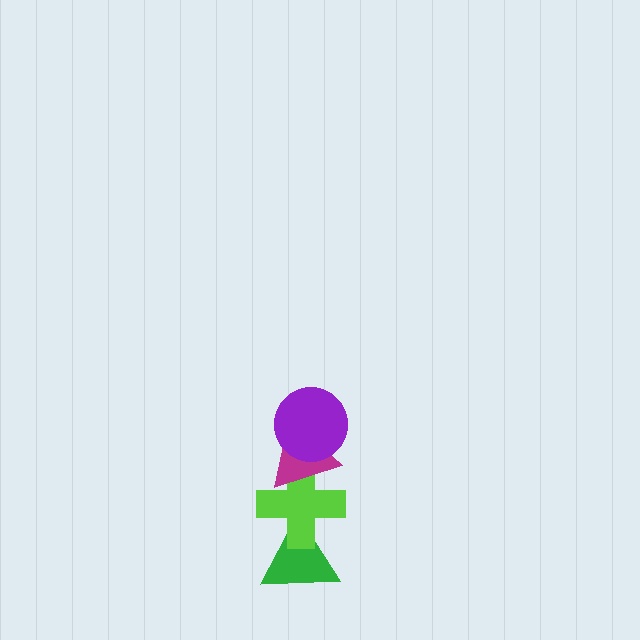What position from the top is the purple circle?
The purple circle is 1st from the top.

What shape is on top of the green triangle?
The lime cross is on top of the green triangle.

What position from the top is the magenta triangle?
The magenta triangle is 2nd from the top.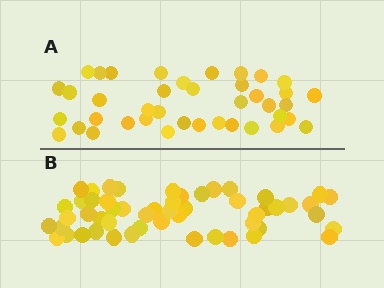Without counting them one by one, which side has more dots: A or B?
Region B (the bottom region) has more dots.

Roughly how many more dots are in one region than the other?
Region B has approximately 15 more dots than region A.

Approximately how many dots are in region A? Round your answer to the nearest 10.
About 40 dots.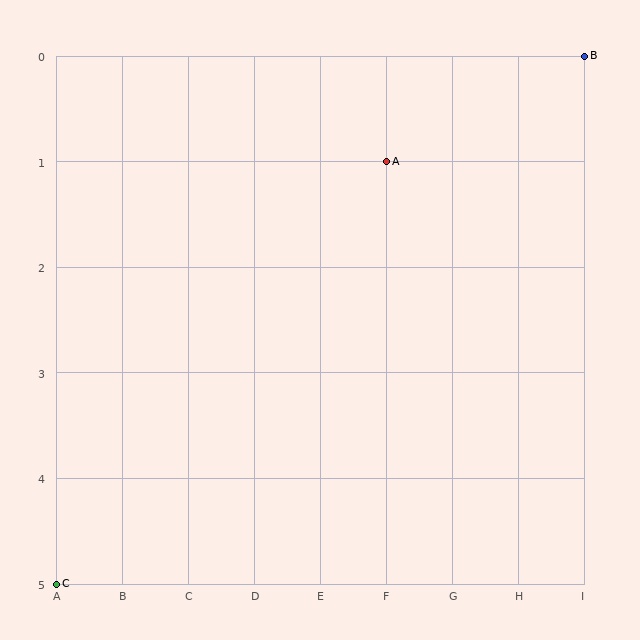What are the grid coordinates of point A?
Point A is at grid coordinates (F, 1).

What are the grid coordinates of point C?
Point C is at grid coordinates (A, 5).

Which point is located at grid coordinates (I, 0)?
Point B is at (I, 0).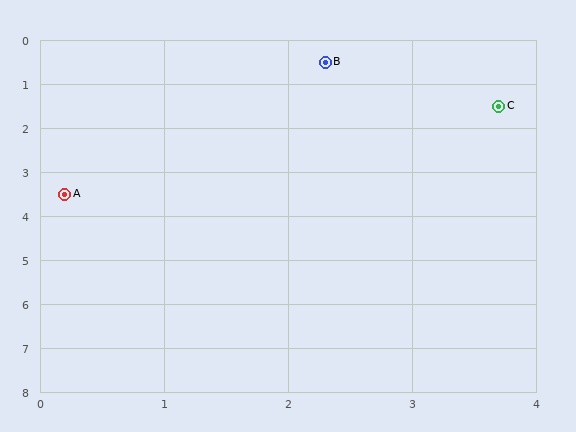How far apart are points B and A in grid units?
Points B and A are about 3.7 grid units apart.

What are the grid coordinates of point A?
Point A is at approximately (0.2, 3.5).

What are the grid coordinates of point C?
Point C is at approximately (3.7, 1.5).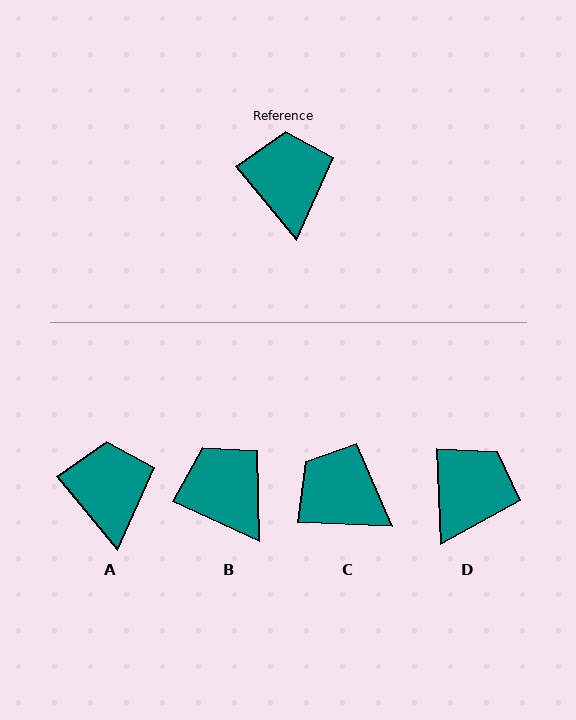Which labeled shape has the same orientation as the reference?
A.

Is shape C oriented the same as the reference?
No, it is off by about 47 degrees.